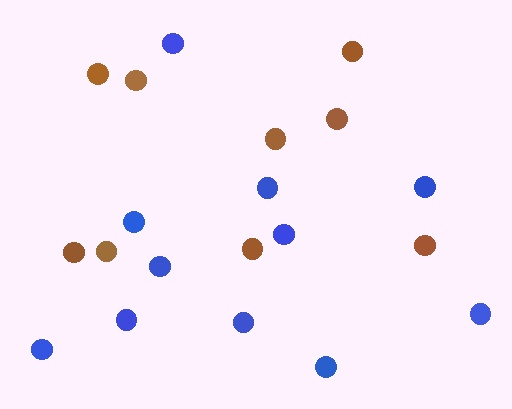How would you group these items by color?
There are 2 groups: one group of blue circles (11) and one group of brown circles (9).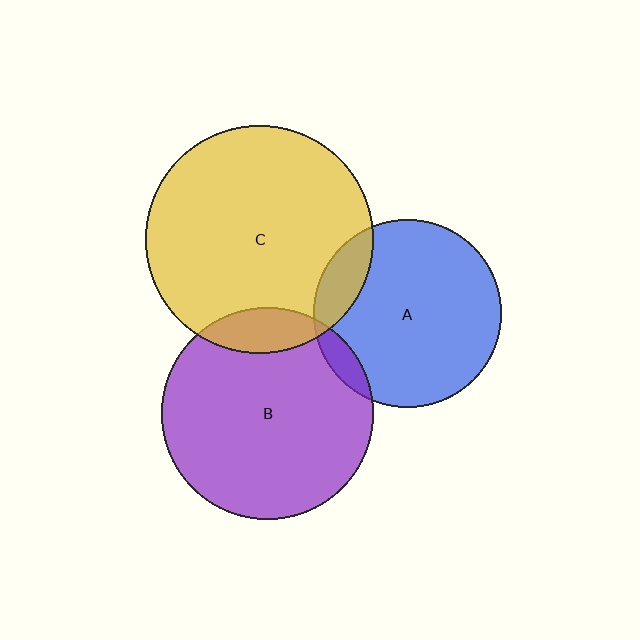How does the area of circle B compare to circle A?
Approximately 1.3 times.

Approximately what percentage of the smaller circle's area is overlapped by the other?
Approximately 10%.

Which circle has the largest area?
Circle C (yellow).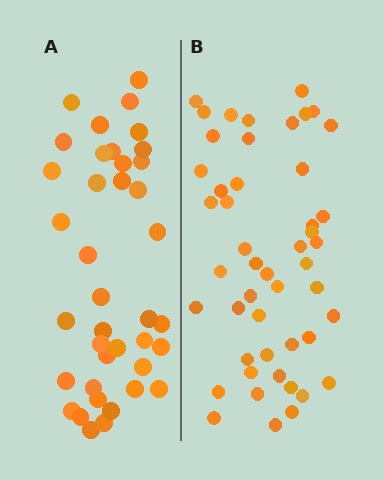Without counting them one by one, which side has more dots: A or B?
Region B (the right region) has more dots.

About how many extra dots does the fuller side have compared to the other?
Region B has roughly 8 or so more dots than region A.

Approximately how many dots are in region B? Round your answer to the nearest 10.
About 50 dots. (The exact count is 48, which rounds to 50.)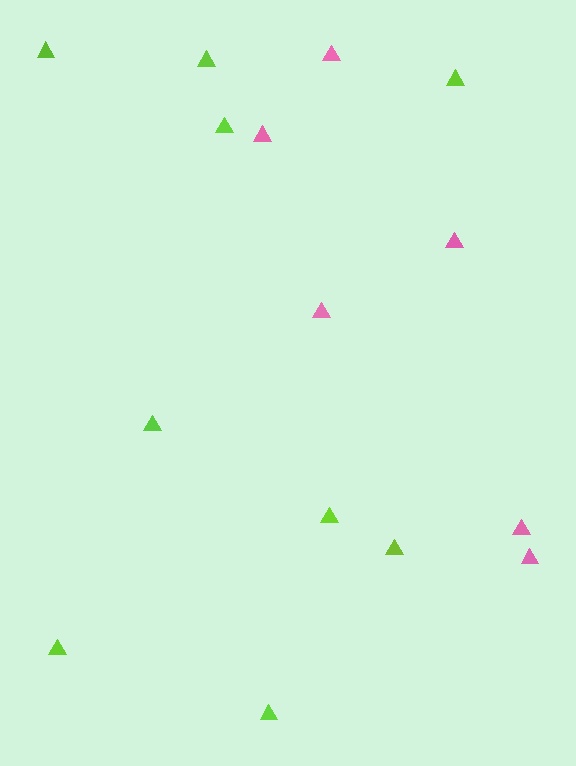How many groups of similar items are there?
There are 2 groups: one group of pink triangles (6) and one group of lime triangles (9).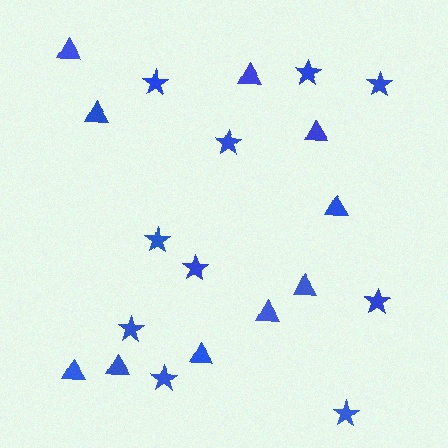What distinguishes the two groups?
There are 2 groups: one group of triangles (10) and one group of stars (10).